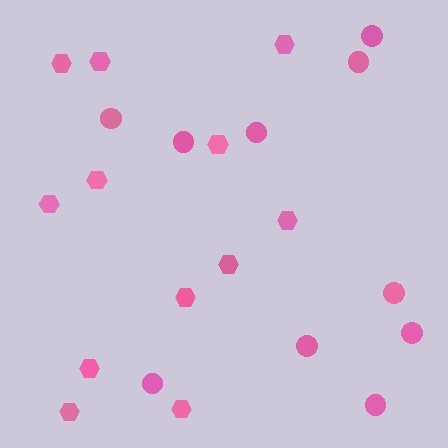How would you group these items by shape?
There are 2 groups: one group of circles (10) and one group of hexagons (12).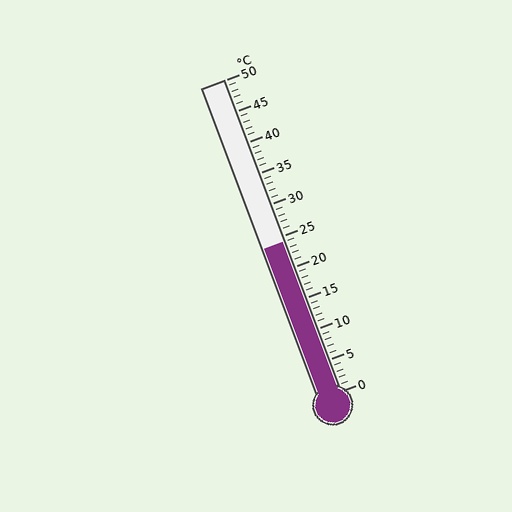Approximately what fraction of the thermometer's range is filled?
The thermometer is filled to approximately 50% of its range.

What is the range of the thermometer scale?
The thermometer scale ranges from 0°C to 50°C.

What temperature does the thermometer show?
The thermometer shows approximately 24°C.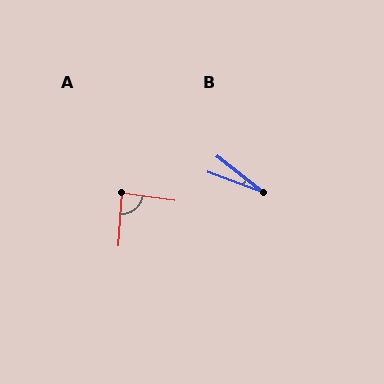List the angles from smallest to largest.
B (18°), A (85°).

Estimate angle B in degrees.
Approximately 18 degrees.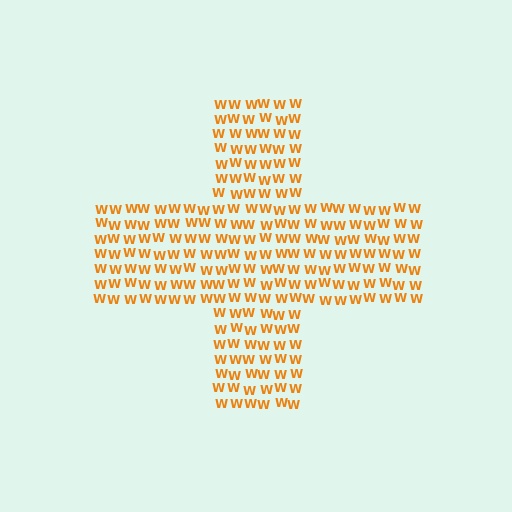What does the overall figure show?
The overall figure shows a cross.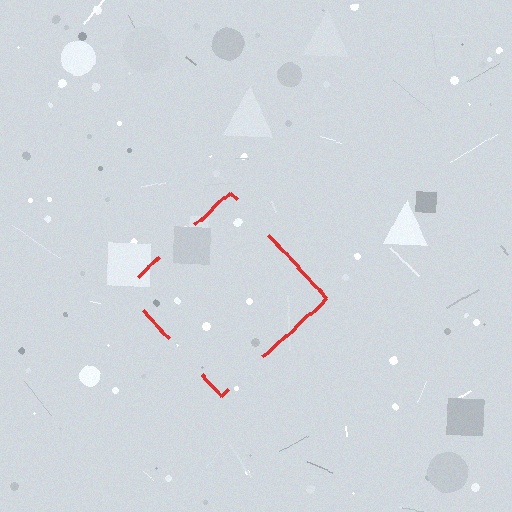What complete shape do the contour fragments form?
The contour fragments form a diamond.